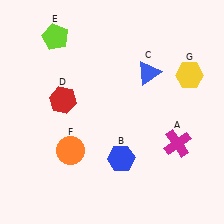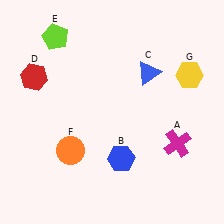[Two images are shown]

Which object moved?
The red hexagon (D) moved left.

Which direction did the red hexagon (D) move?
The red hexagon (D) moved left.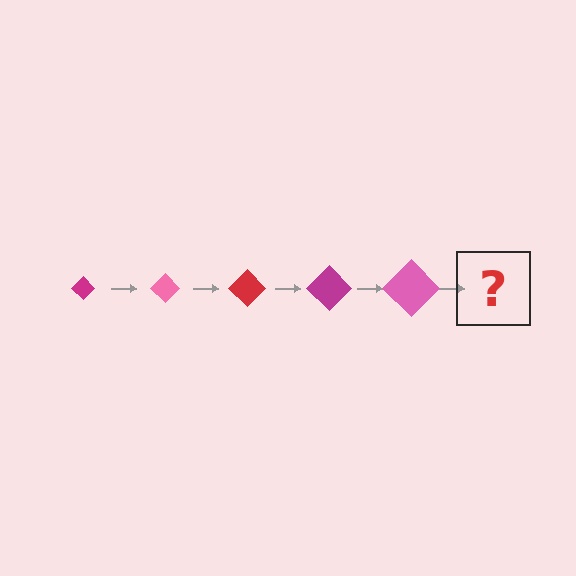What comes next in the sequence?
The next element should be a red diamond, larger than the previous one.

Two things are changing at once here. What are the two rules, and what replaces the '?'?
The two rules are that the diamond grows larger each step and the color cycles through magenta, pink, and red. The '?' should be a red diamond, larger than the previous one.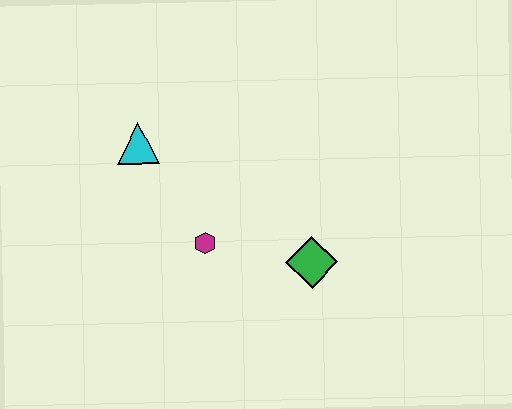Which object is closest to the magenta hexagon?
The green diamond is closest to the magenta hexagon.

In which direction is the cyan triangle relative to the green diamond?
The cyan triangle is to the left of the green diamond.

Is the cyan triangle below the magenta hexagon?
No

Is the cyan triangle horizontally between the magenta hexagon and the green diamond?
No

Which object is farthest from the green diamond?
The cyan triangle is farthest from the green diamond.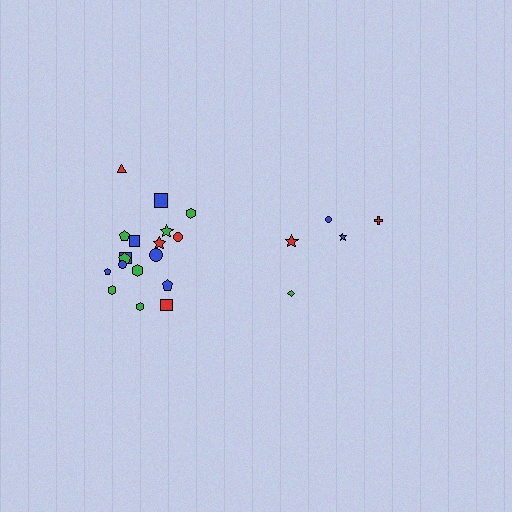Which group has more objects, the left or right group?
The left group.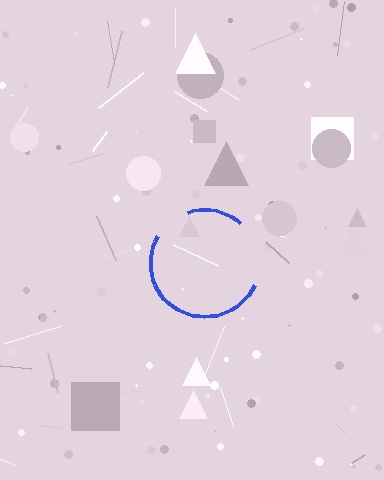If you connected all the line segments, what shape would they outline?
They would outline a circle.